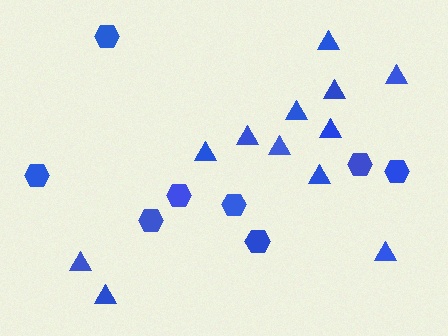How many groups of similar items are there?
There are 2 groups: one group of hexagons (8) and one group of triangles (12).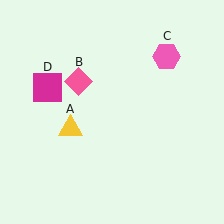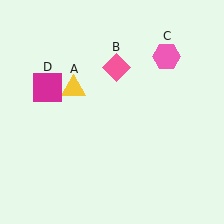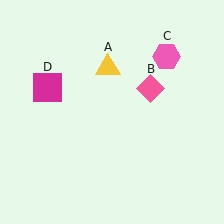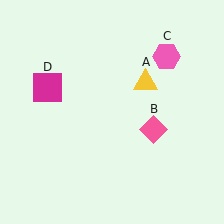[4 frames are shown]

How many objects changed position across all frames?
2 objects changed position: yellow triangle (object A), pink diamond (object B).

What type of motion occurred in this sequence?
The yellow triangle (object A), pink diamond (object B) rotated clockwise around the center of the scene.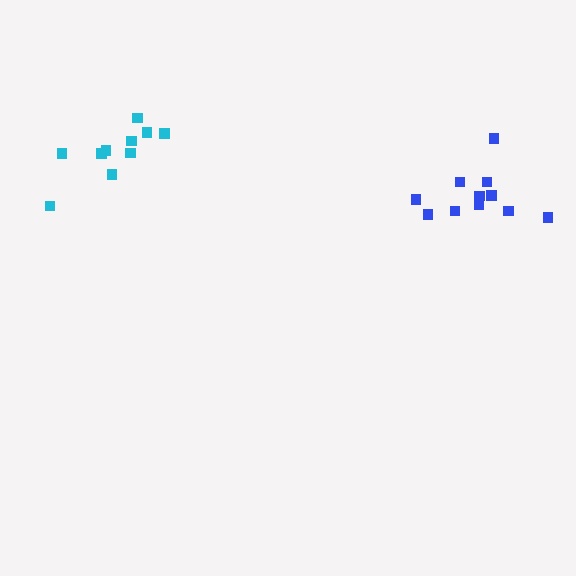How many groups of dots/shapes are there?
There are 2 groups.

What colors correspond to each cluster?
The clusters are colored: blue, cyan.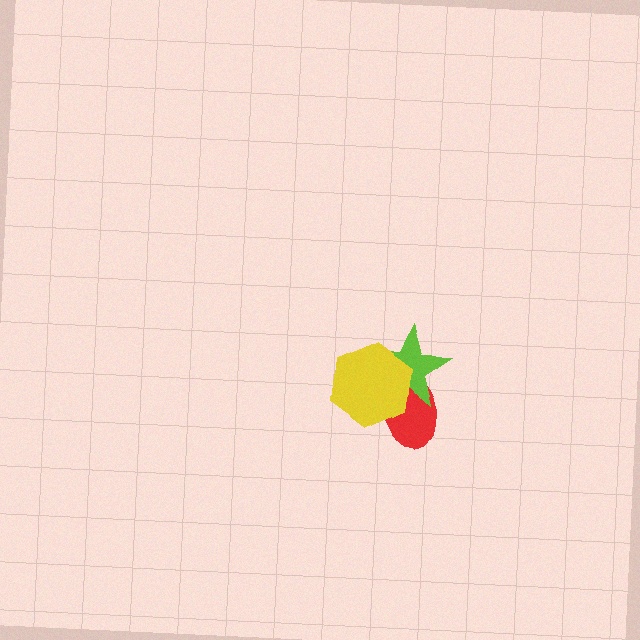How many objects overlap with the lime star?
2 objects overlap with the lime star.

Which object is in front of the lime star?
The yellow hexagon is in front of the lime star.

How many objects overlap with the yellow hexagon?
2 objects overlap with the yellow hexagon.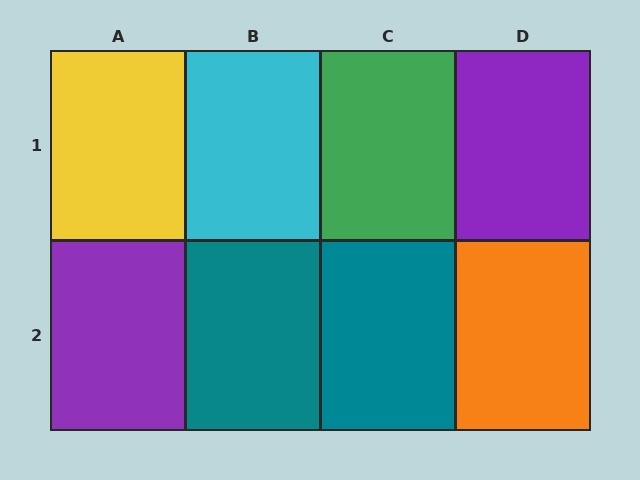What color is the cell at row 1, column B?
Cyan.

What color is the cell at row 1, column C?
Green.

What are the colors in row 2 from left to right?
Purple, teal, teal, orange.